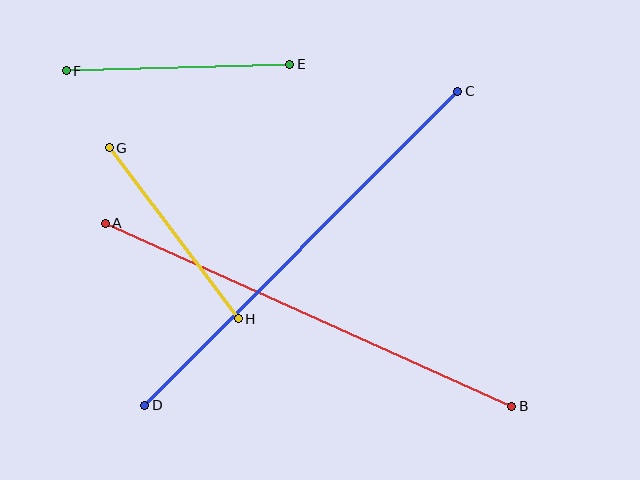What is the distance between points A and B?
The distance is approximately 446 pixels.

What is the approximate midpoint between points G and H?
The midpoint is at approximately (174, 233) pixels.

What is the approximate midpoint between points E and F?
The midpoint is at approximately (178, 68) pixels.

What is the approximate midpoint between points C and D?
The midpoint is at approximately (301, 248) pixels.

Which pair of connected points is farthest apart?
Points A and B are farthest apart.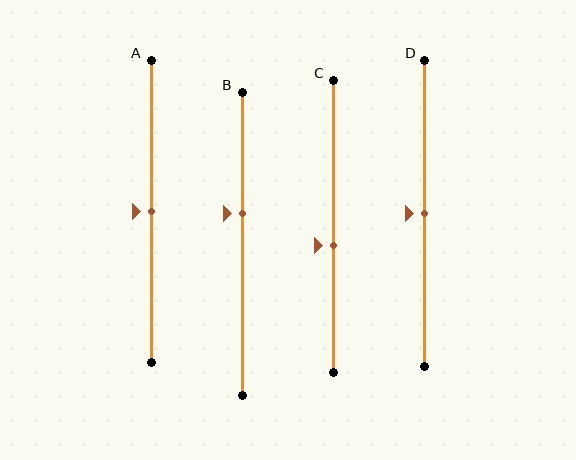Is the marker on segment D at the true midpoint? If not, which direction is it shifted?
Yes, the marker on segment D is at the true midpoint.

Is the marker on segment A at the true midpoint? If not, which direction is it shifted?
Yes, the marker on segment A is at the true midpoint.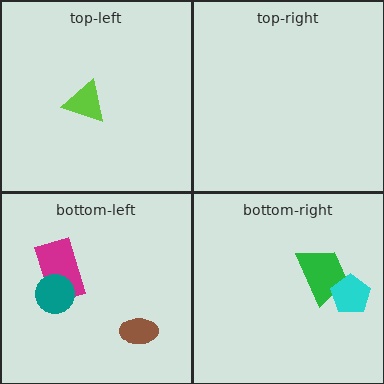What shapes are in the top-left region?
The lime triangle.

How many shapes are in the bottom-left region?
3.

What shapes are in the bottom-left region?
The brown ellipse, the magenta rectangle, the teal circle.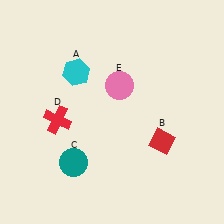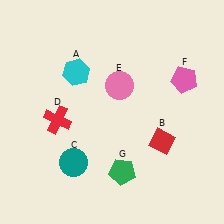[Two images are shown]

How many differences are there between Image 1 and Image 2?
There are 2 differences between the two images.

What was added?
A pink pentagon (F), a green pentagon (G) were added in Image 2.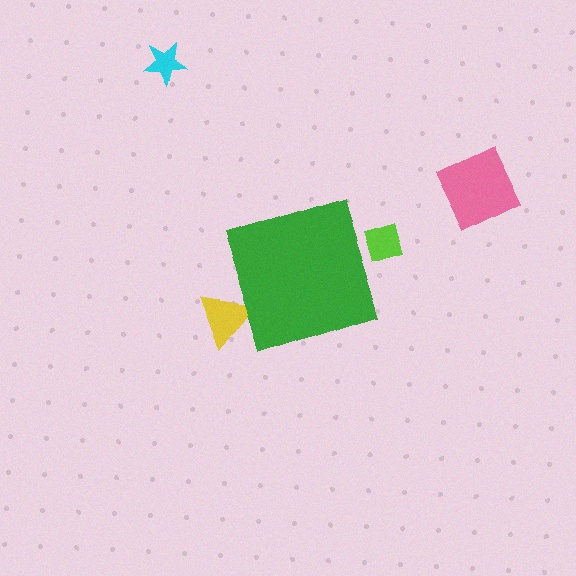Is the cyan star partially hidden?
No, the cyan star is fully visible.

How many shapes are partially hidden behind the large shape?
2 shapes are partially hidden.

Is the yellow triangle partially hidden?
Yes, the yellow triangle is partially hidden behind the green diamond.